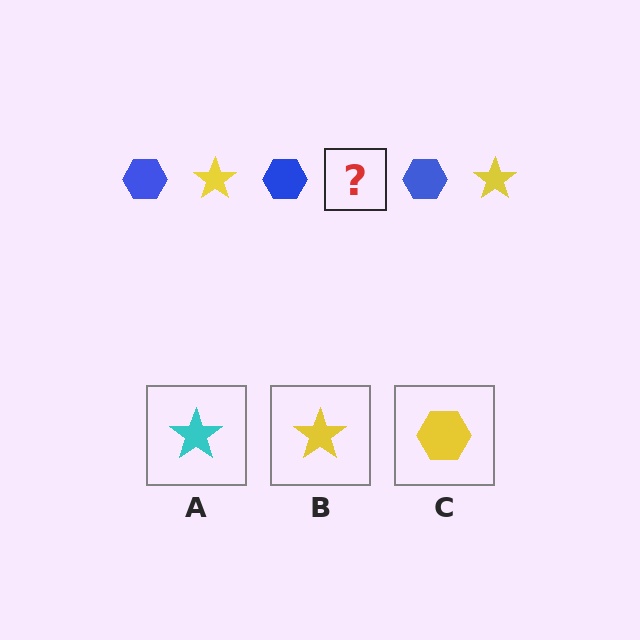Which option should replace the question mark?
Option B.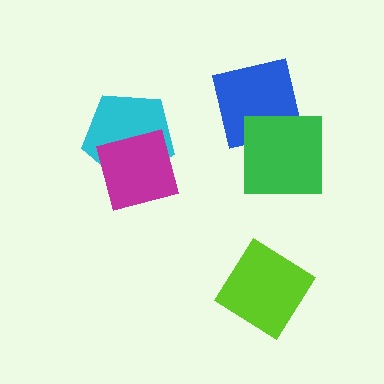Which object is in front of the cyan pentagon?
The magenta square is in front of the cyan pentagon.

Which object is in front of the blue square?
The green square is in front of the blue square.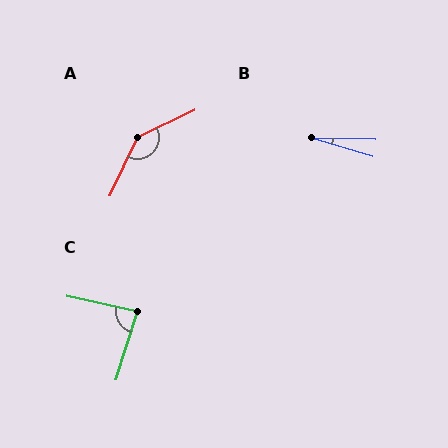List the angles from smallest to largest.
B (15°), C (85°), A (140°).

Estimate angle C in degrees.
Approximately 85 degrees.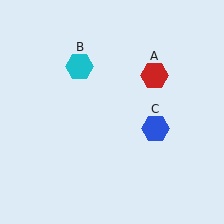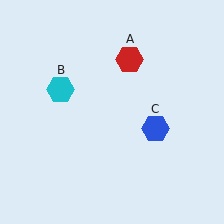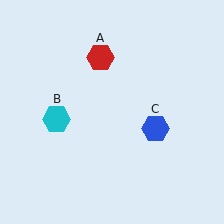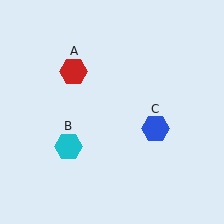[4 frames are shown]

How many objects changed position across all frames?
2 objects changed position: red hexagon (object A), cyan hexagon (object B).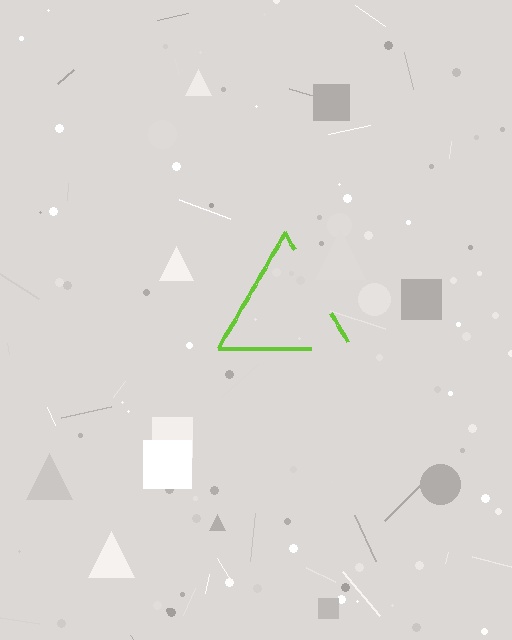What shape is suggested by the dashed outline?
The dashed outline suggests a triangle.